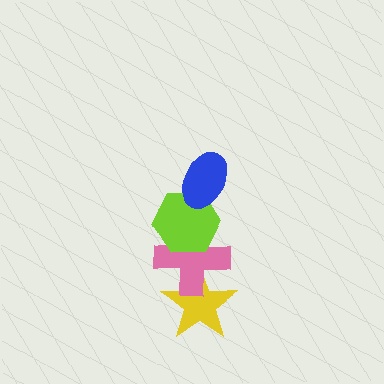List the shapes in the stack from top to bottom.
From top to bottom: the blue ellipse, the lime hexagon, the pink cross, the yellow star.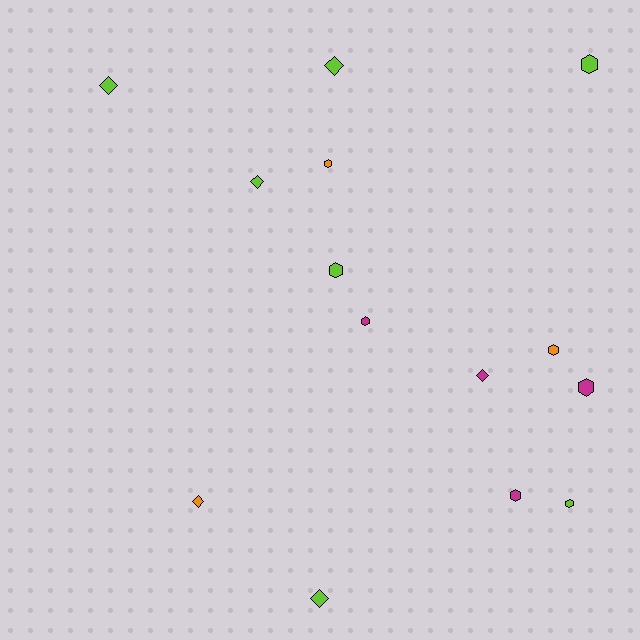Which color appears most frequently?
Lime, with 7 objects.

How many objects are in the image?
There are 14 objects.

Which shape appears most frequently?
Hexagon, with 8 objects.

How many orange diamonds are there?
There is 1 orange diamond.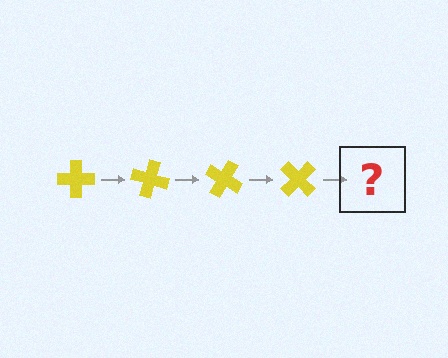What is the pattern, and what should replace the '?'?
The pattern is that the cross rotates 15 degrees each step. The '?' should be a yellow cross rotated 60 degrees.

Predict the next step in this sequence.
The next step is a yellow cross rotated 60 degrees.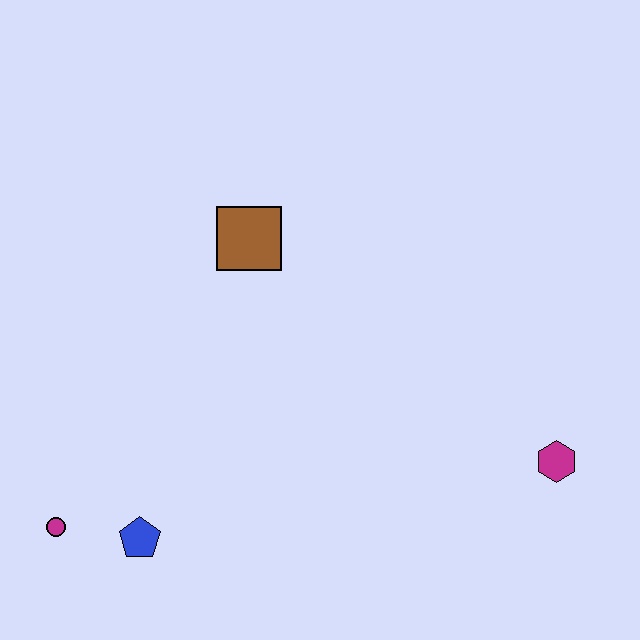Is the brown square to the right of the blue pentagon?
Yes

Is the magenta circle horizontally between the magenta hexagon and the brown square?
No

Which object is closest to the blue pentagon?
The magenta circle is closest to the blue pentagon.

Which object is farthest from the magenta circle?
The magenta hexagon is farthest from the magenta circle.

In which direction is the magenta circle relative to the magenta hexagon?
The magenta circle is to the left of the magenta hexagon.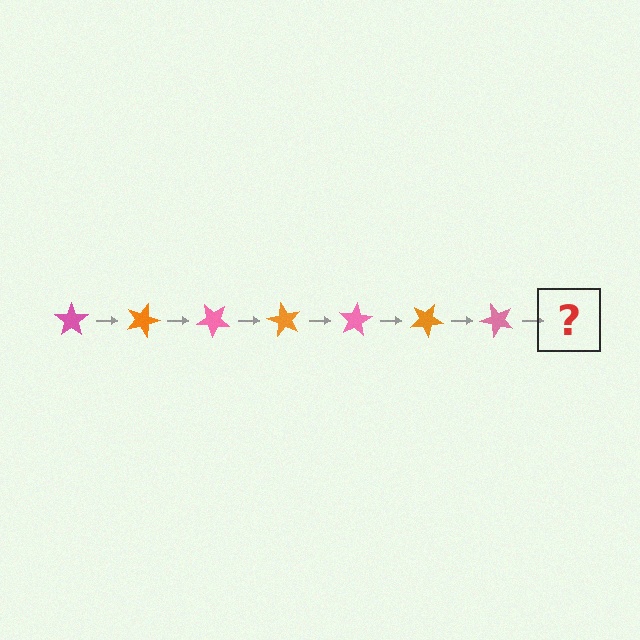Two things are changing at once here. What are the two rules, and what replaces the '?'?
The two rules are that it rotates 20 degrees each step and the color cycles through pink and orange. The '?' should be an orange star, rotated 140 degrees from the start.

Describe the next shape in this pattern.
It should be an orange star, rotated 140 degrees from the start.